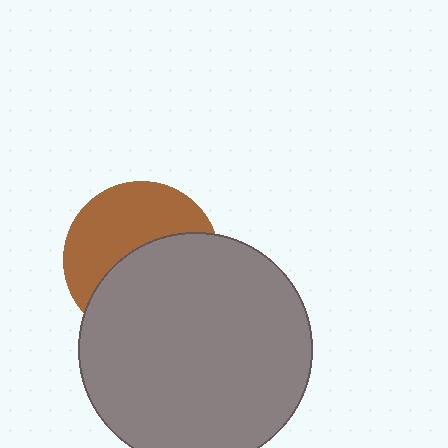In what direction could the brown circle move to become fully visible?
The brown circle could move up. That would shift it out from behind the gray circle entirely.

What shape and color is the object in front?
The object in front is a gray circle.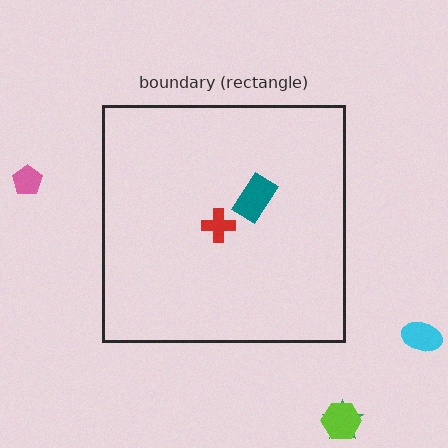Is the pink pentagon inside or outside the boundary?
Outside.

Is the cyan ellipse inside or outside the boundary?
Outside.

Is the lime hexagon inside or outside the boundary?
Outside.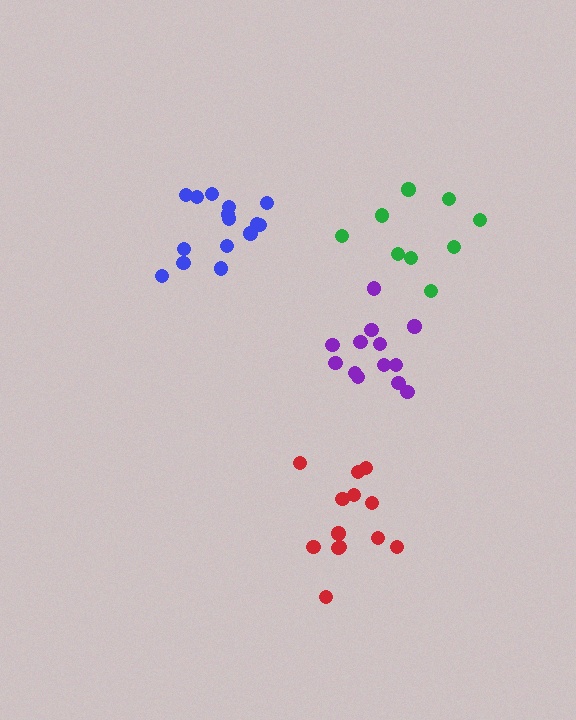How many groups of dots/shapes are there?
There are 4 groups.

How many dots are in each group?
Group 1: 13 dots, Group 2: 9 dots, Group 3: 15 dots, Group 4: 13 dots (50 total).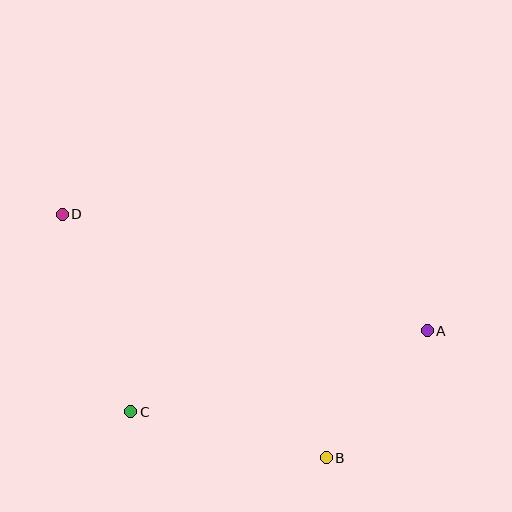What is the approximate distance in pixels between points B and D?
The distance between B and D is approximately 359 pixels.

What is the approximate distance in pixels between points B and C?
The distance between B and C is approximately 201 pixels.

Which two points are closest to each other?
Points A and B are closest to each other.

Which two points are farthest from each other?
Points A and D are farthest from each other.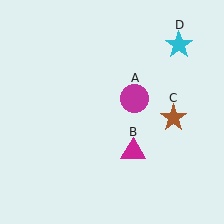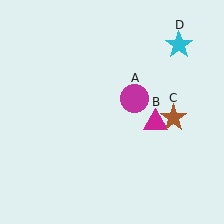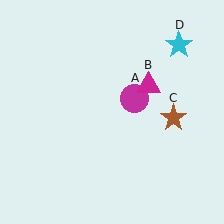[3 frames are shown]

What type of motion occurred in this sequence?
The magenta triangle (object B) rotated counterclockwise around the center of the scene.